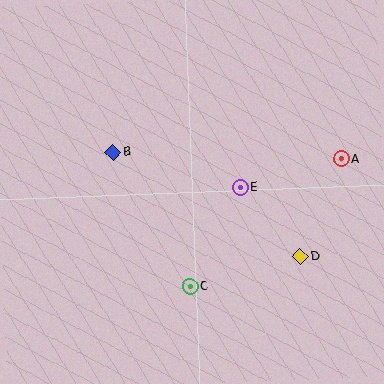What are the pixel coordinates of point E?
Point E is at (240, 187).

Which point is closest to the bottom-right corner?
Point D is closest to the bottom-right corner.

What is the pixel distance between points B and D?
The distance between B and D is 214 pixels.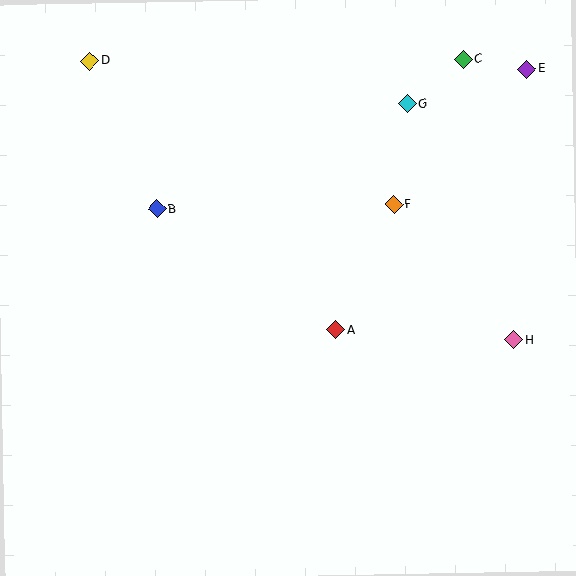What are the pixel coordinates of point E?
Point E is at (527, 69).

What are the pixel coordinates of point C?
Point C is at (463, 59).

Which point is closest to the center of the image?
Point A at (335, 330) is closest to the center.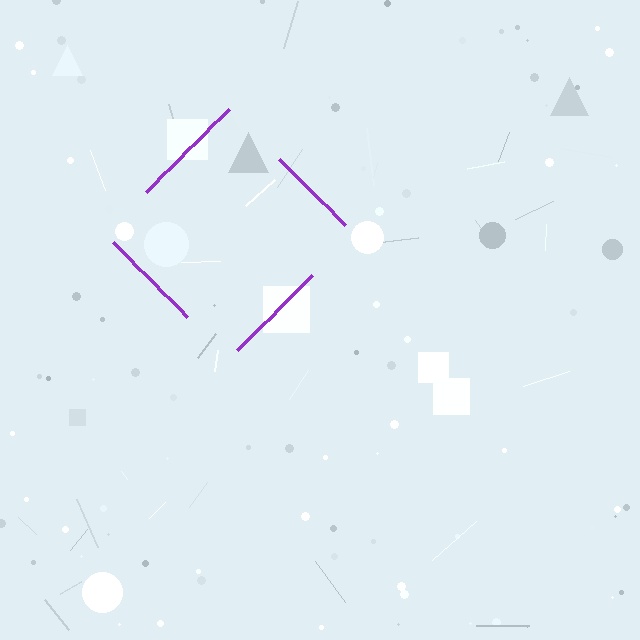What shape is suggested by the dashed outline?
The dashed outline suggests a diamond.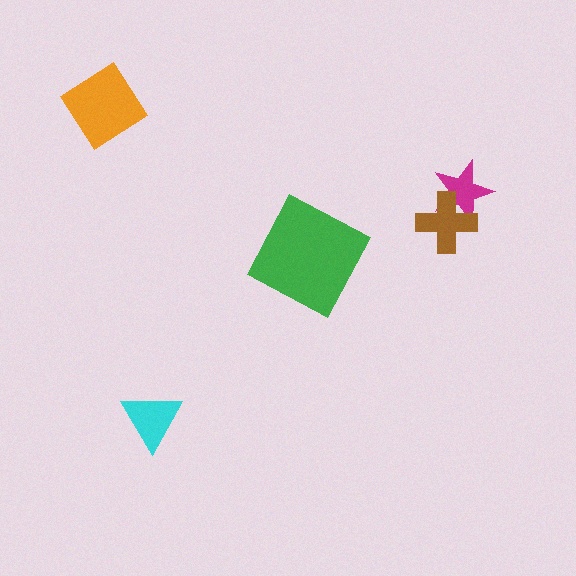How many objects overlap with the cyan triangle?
0 objects overlap with the cyan triangle.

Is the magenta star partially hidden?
Yes, it is partially covered by another shape.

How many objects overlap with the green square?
0 objects overlap with the green square.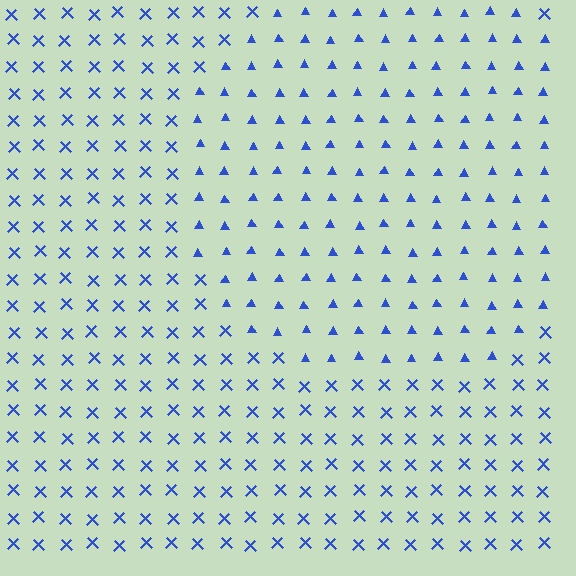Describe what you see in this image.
The image is filled with small blue elements arranged in a uniform grid. A circle-shaped region contains triangles, while the surrounding area contains X marks. The boundary is defined purely by the change in element shape.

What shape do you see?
I see a circle.